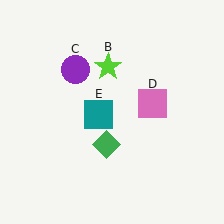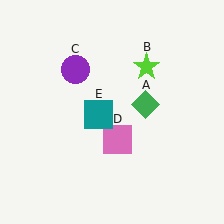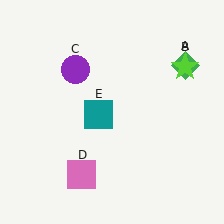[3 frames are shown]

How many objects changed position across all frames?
3 objects changed position: green diamond (object A), lime star (object B), pink square (object D).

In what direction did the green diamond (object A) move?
The green diamond (object A) moved up and to the right.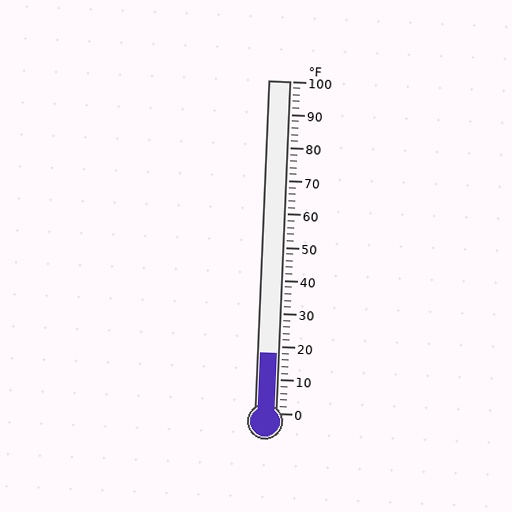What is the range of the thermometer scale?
The thermometer scale ranges from 0°F to 100°F.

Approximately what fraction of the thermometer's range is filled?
The thermometer is filled to approximately 20% of its range.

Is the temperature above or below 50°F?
The temperature is below 50°F.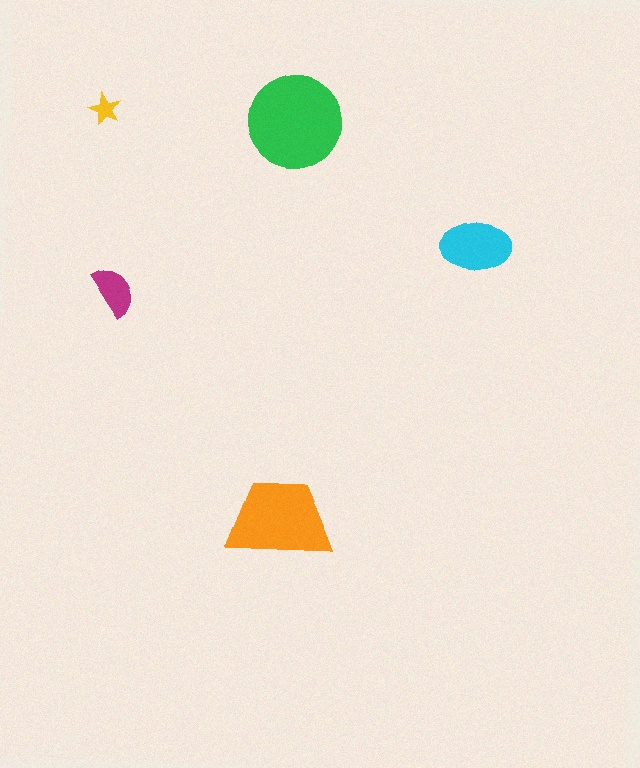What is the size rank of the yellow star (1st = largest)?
5th.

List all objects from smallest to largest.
The yellow star, the magenta semicircle, the cyan ellipse, the orange trapezoid, the green circle.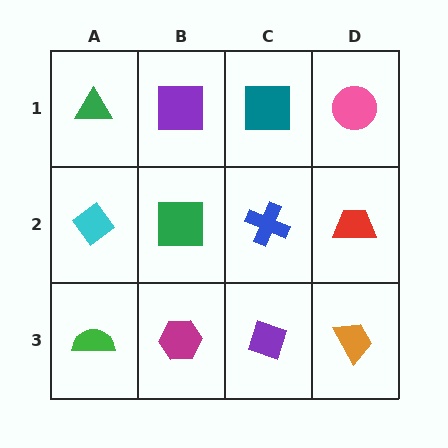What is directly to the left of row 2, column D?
A blue cross.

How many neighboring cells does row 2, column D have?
3.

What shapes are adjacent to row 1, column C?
A blue cross (row 2, column C), a purple square (row 1, column B), a pink circle (row 1, column D).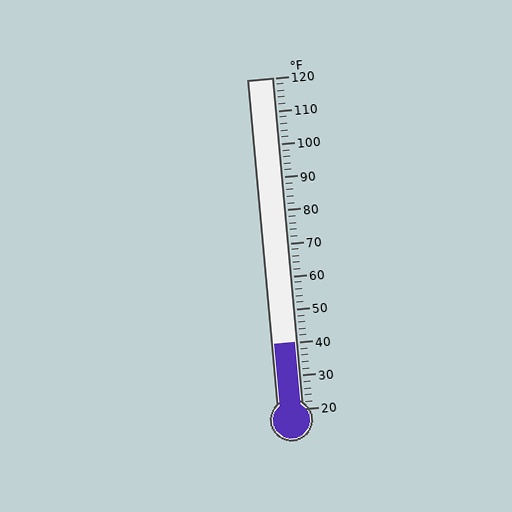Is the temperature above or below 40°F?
The temperature is at 40°F.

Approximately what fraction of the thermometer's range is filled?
The thermometer is filled to approximately 20% of its range.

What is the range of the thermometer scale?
The thermometer scale ranges from 20°F to 120°F.